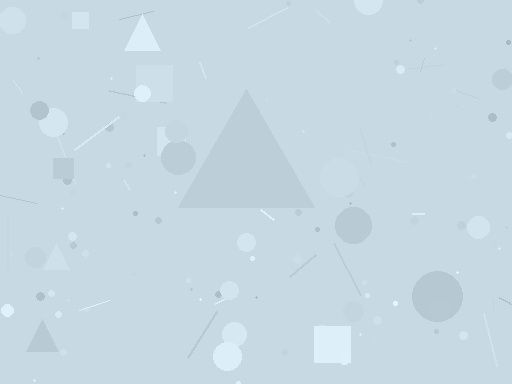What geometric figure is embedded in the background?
A triangle is embedded in the background.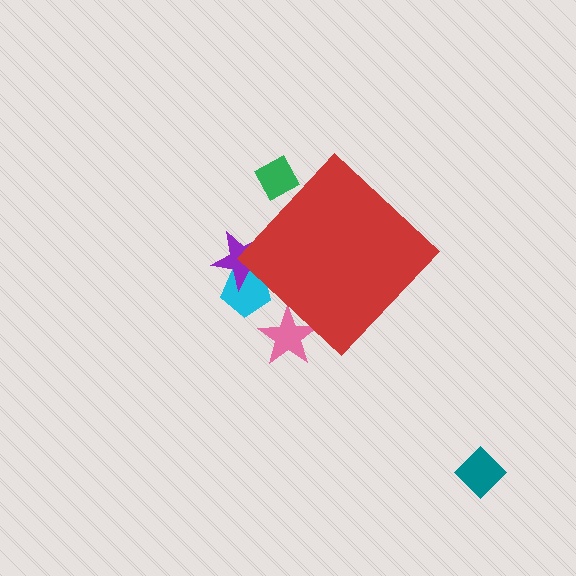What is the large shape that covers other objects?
A red diamond.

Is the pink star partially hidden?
Yes, the pink star is partially hidden behind the red diamond.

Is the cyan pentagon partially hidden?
Yes, the cyan pentagon is partially hidden behind the red diamond.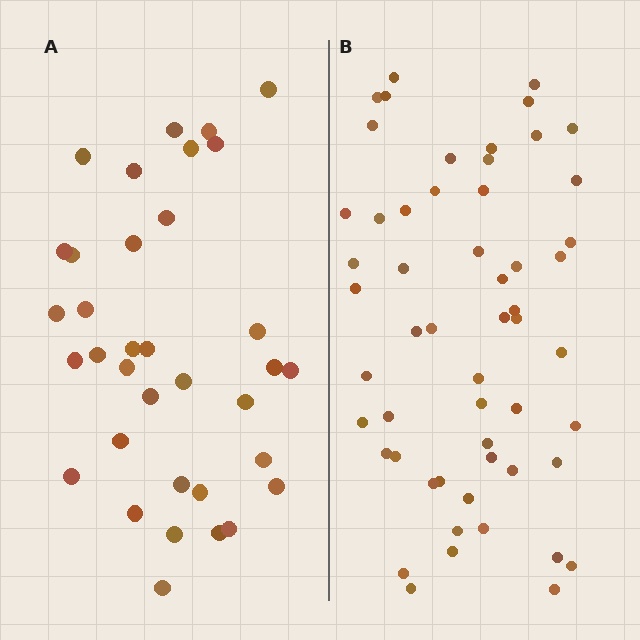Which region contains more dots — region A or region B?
Region B (the right region) has more dots.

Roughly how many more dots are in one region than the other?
Region B has approximately 20 more dots than region A.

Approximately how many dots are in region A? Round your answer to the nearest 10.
About 40 dots. (The exact count is 35, which rounds to 40.)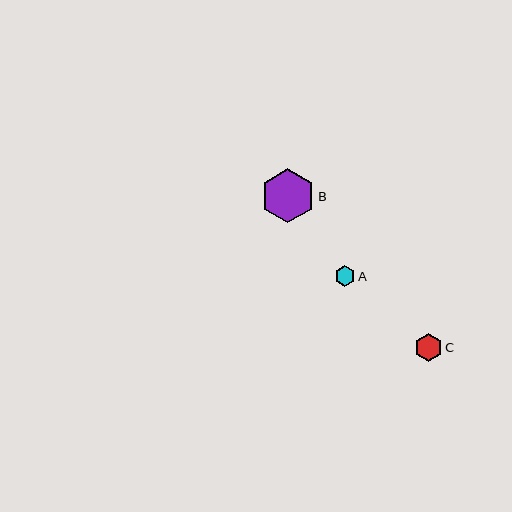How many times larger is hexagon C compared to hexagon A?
Hexagon C is approximately 1.4 times the size of hexagon A.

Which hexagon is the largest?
Hexagon B is the largest with a size of approximately 54 pixels.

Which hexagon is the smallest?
Hexagon A is the smallest with a size of approximately 21 pixels.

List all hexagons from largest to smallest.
From largest to smallest: B, C, A.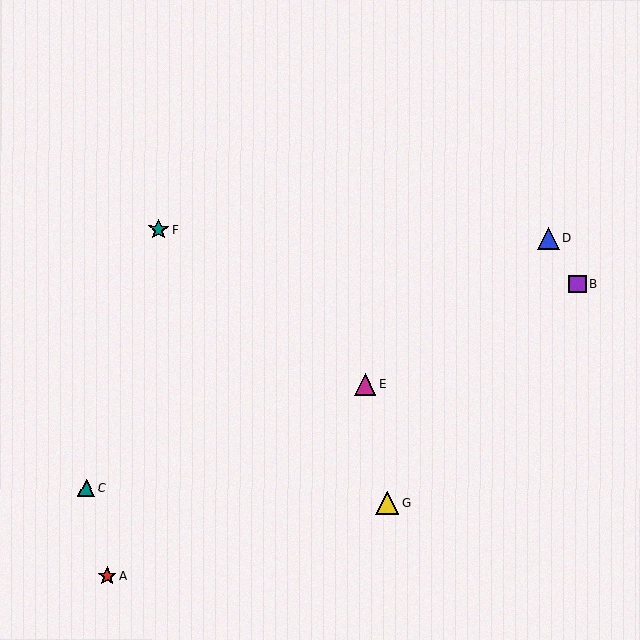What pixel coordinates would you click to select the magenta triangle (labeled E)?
Click at (365, 384) to select the magenta triangle E.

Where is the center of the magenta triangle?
The center of the magenta triangle is at (365, 384).